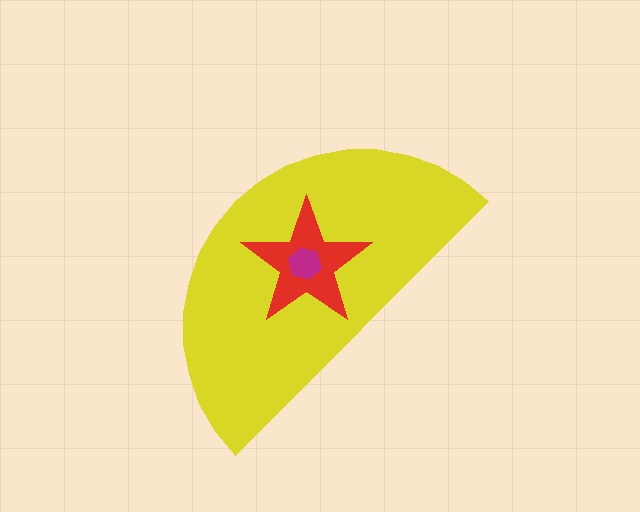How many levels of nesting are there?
3.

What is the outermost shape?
The yellow semicircle.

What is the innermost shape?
The magenta hexagon.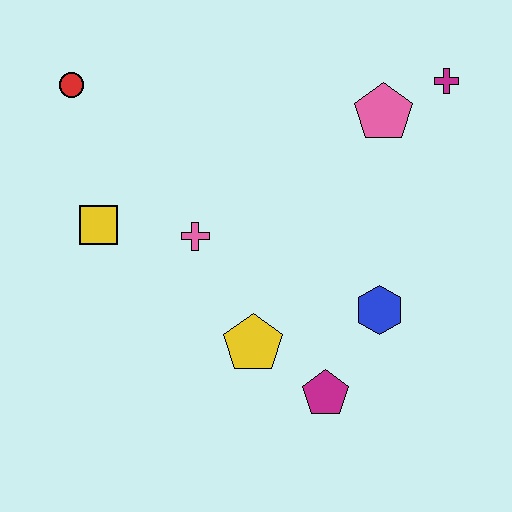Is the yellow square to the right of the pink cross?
No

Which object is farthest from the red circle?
The magenta pentagon is farthest from the red circle.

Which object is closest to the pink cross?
The yellow square is closest to the pink cross.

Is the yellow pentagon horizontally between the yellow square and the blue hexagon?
Yes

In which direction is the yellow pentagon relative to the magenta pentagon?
The yellow pentagon is to the left of the magenta pentagon.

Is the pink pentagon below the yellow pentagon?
No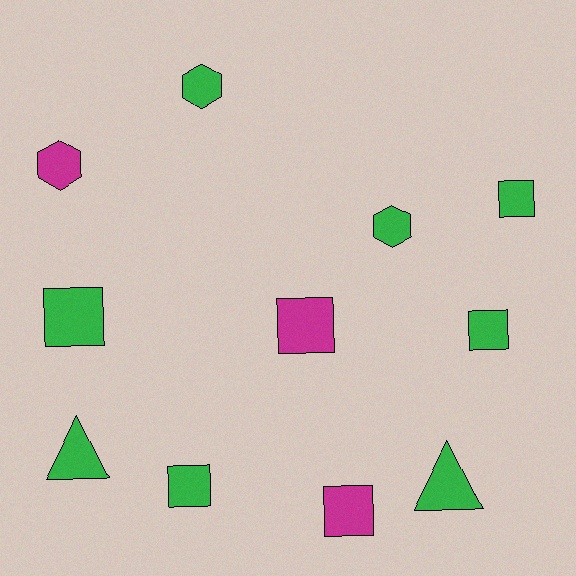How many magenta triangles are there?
There are no magenta triangles.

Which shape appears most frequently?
Square, with 6 objects.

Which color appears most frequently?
Green, with 8 objects.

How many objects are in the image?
There are 11 objects.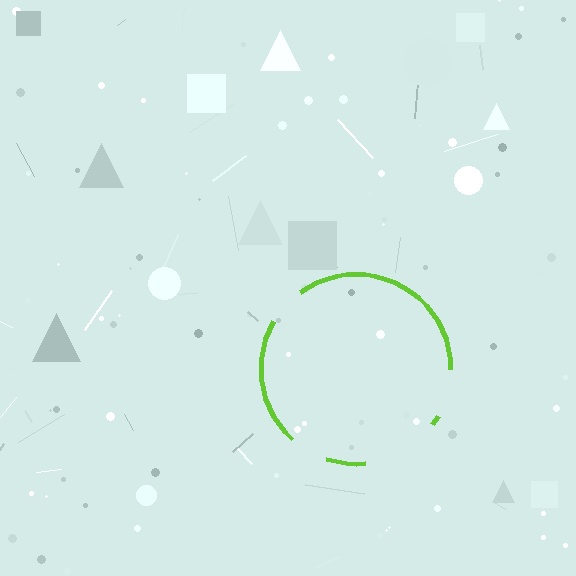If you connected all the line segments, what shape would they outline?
They would outline a circle.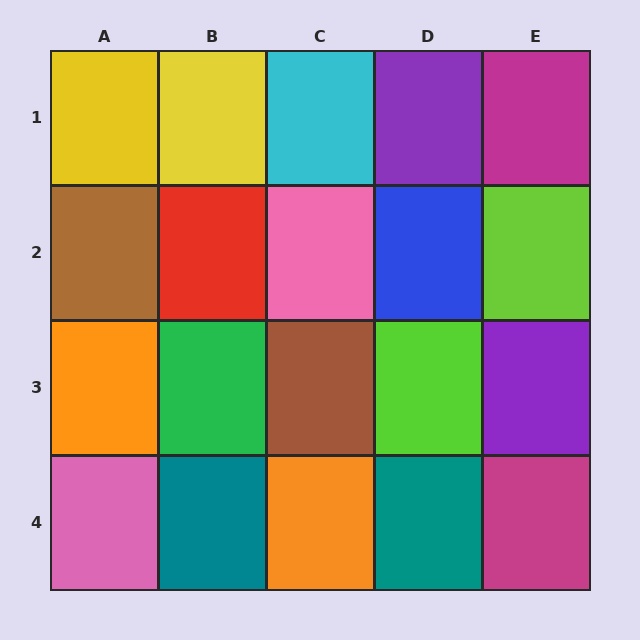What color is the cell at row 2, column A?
Brown.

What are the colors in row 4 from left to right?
Pink, teal, orange, teal, magenta.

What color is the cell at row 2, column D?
Blue.